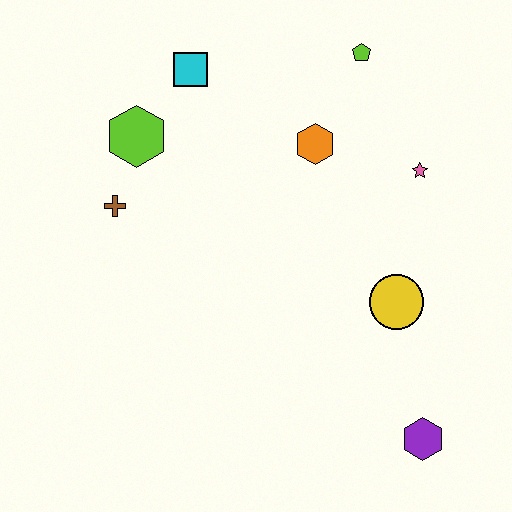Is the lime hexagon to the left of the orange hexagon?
Yes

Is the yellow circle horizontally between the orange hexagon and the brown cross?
No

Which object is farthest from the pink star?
The brown cross is farthest from the pink star.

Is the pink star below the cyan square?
Yes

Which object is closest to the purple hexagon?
The yellow circle is closest to the purple hexagon.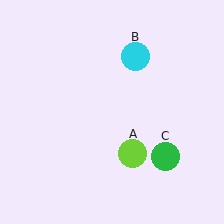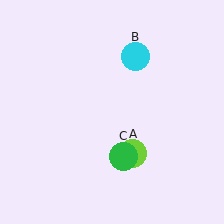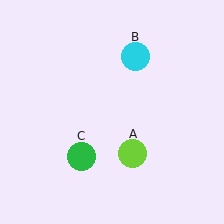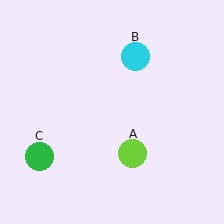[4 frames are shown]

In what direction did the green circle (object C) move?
The green circle (object C) moved left.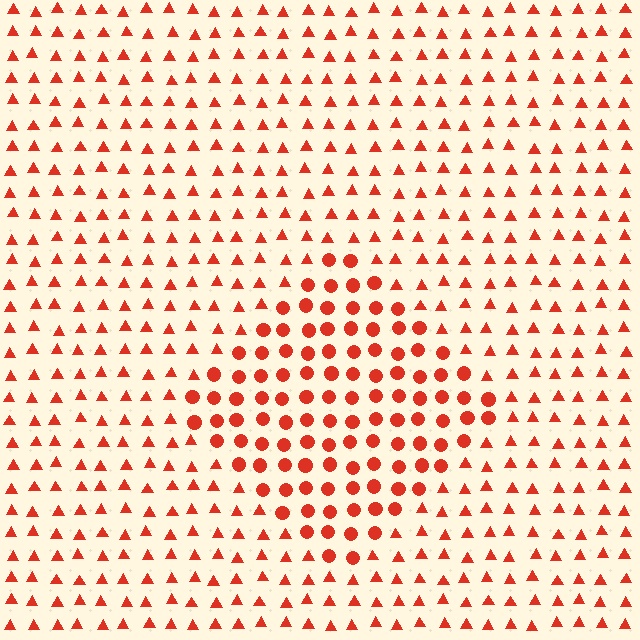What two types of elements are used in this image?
The image uses circles inside the diamond region and triangles outside it.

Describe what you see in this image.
The image is filled with small red elements arranged in a uniform grid. A diamond-shaped region contains circles, while the surrounding area contains triangles. The boundary is defined purely by the change in element shape.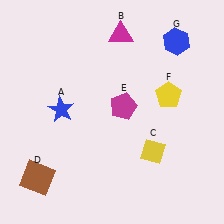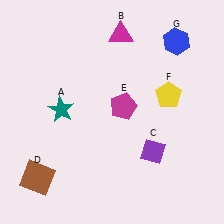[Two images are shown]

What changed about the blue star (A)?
In Image 1, A is blue. In Image 2, it changed to teal.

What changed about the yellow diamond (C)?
In Image 1, C is yellow. In Image 2, it changed to purple.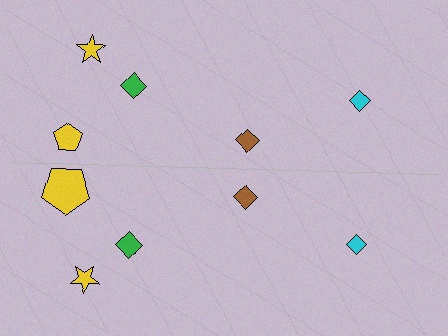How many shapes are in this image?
There are 10 shapes in this image.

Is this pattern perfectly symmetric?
No, the pattern is not perfectly symmetric. The yellow pentagon on the bottom side has a different size than its mirror counterpart.